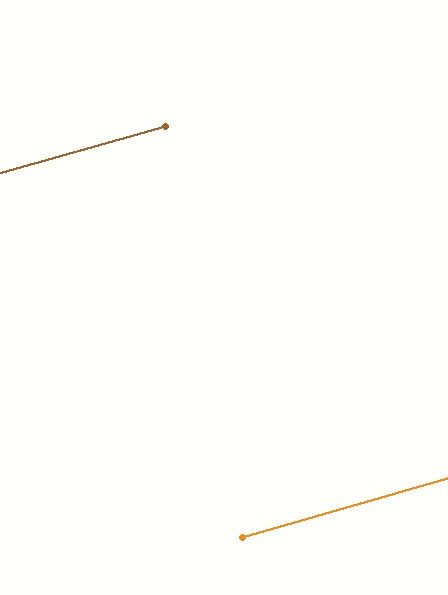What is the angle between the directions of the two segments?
Approximately 0 degrees.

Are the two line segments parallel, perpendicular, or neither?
Parallel — their directions differ by only 0.2°.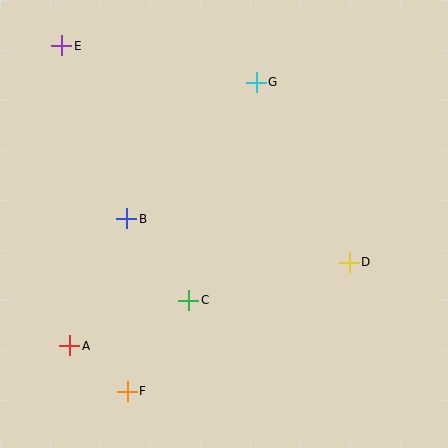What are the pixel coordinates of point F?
Point F is at (127, 391).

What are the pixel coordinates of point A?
Point A is at (70, 346).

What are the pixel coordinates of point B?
Point B is at (127, 219).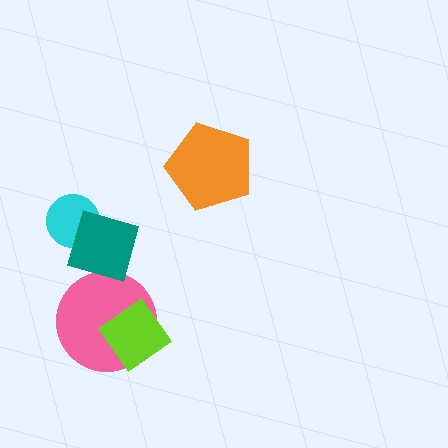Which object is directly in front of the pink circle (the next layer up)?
The lime diamond is directly in front of the pink circle.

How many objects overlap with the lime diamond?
1 object overlaps with the lime diamond.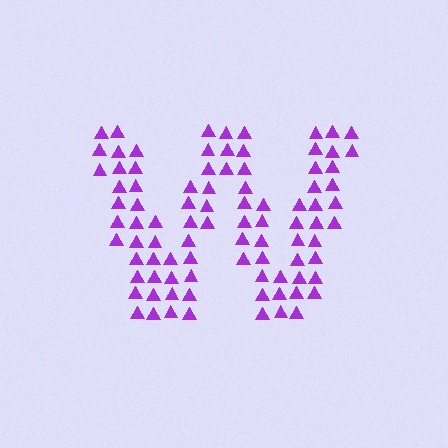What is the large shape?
The large shape is the letter W.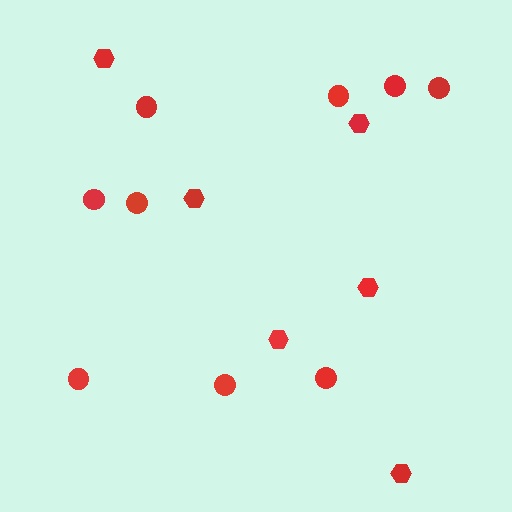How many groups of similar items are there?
There are 2 groups: one group of circles (9) and one group of hexagons (6).